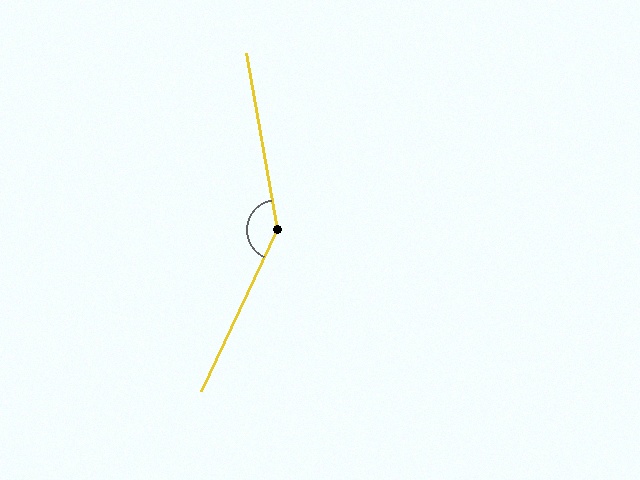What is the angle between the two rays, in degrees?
Approximately 145 degrees.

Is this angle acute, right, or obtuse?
It is obtuse.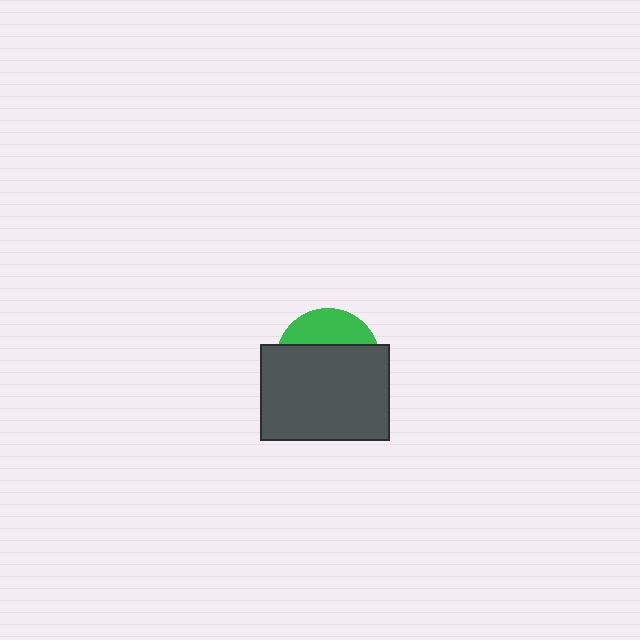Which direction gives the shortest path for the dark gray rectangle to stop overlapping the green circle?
Moving down gives the shortest separation.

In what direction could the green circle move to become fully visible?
The green circle could move up. That would shift it out from behind the dark gray rectangle entirely.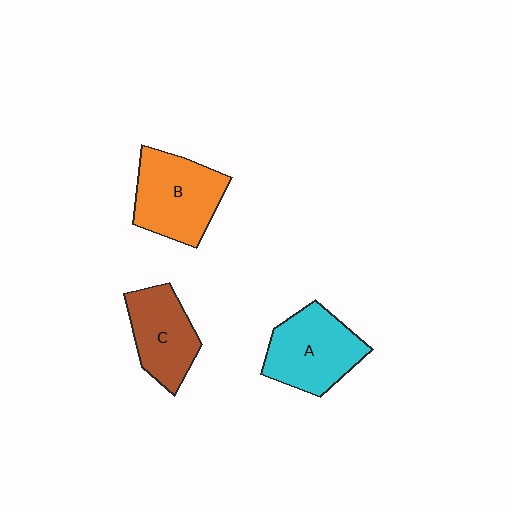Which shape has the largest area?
Shape B (orange).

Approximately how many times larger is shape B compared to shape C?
Approximately 1.2 times.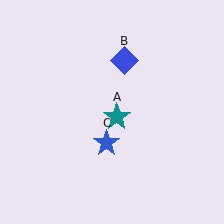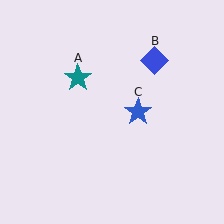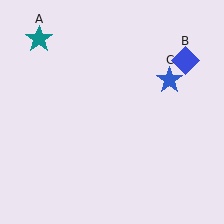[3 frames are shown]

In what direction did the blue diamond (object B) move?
The blue diamond (object B) moved right.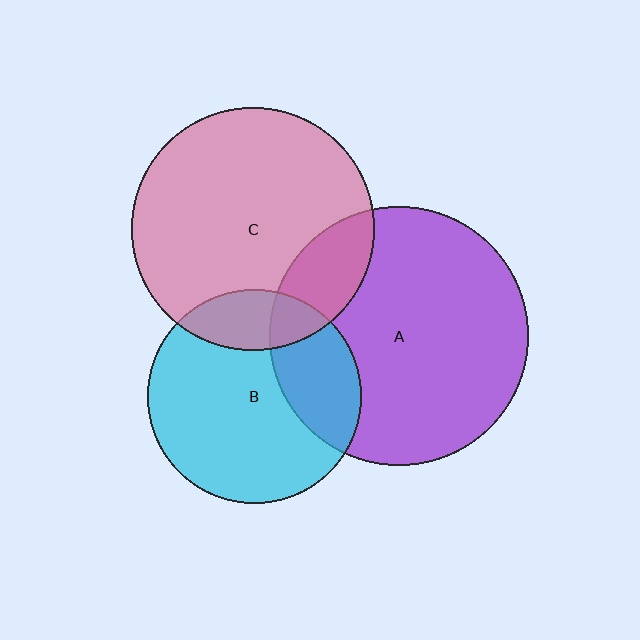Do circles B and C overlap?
Yes.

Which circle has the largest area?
Circle A (purple).